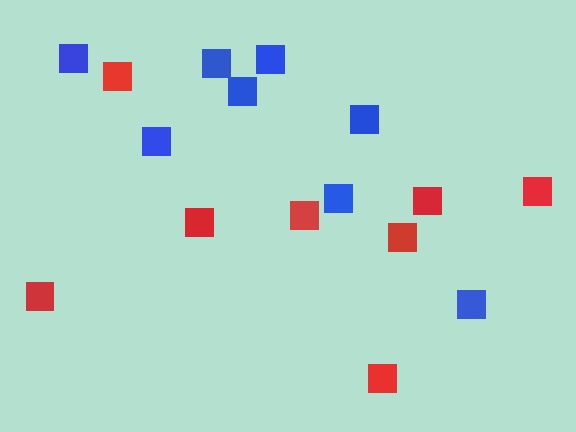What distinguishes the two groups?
There are 2 groups: one group of red squares (8) and one group of blue squares (8).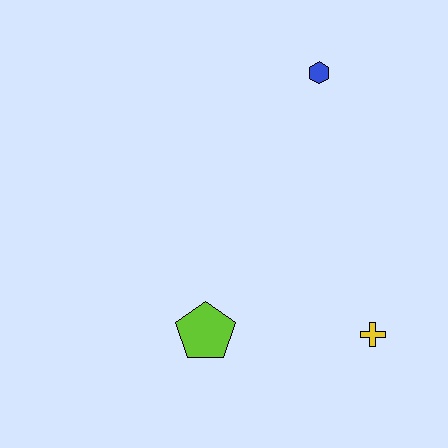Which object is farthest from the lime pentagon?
The blue hexagon is farthest from the lime pentagon.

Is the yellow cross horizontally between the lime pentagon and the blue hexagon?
No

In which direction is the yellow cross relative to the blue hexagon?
The yellow cross is below the blue hexagon.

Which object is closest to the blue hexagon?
The yellow cross is closest to the blue hexagon.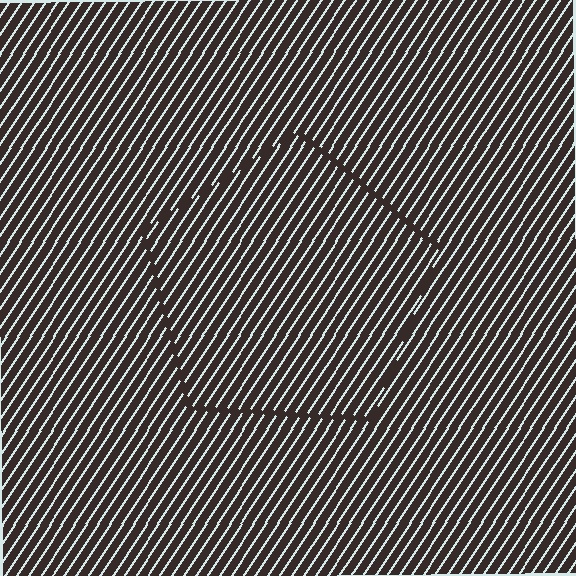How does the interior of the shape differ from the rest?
The interior of the shape contains the same grating, shifted by half a period — the contour is defined by the phase discontinuity where line-ends from the inner and outer gratings abut.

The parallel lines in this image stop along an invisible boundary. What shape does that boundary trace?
An illusory pentagon. The interior of the shape contains the same grating, shifted by half a period — the contour is defined by the phase discontinuity where line-ends from the inner and outer gratings abut.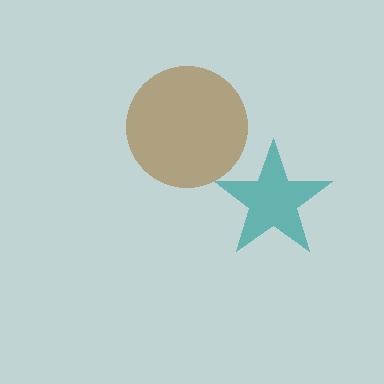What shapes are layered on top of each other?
The layered shapes are: a teal star, a brown circle.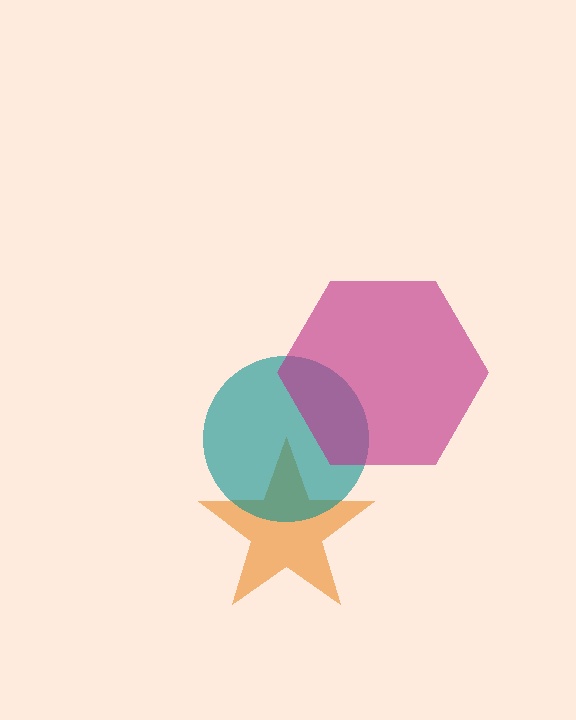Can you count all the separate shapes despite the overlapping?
Yes, there are 3 separate shapes.